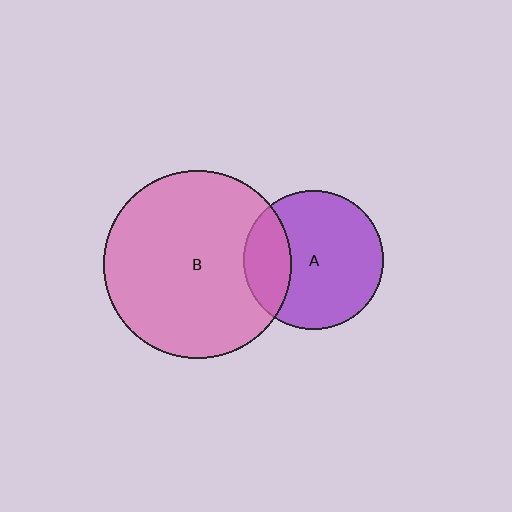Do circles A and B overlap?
Yes.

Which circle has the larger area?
Circle B (pink).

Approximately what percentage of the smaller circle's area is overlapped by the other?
Approximately 25%.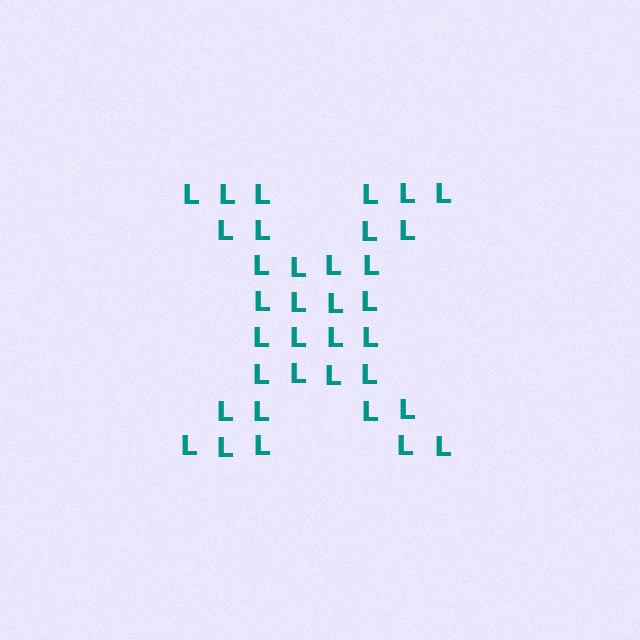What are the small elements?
The small elements are letter L's.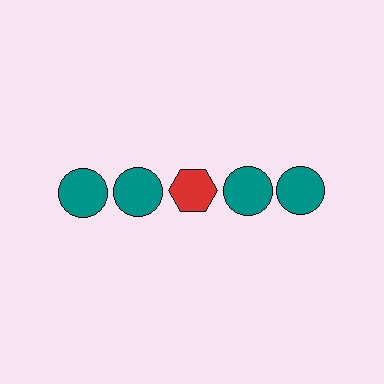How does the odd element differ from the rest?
It differs in both color (red instead of teal) and shape (hexagon instead of circle).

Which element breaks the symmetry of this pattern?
The red hexagon in the top row, center column breaks the symmetry. All other shapes are teal circles.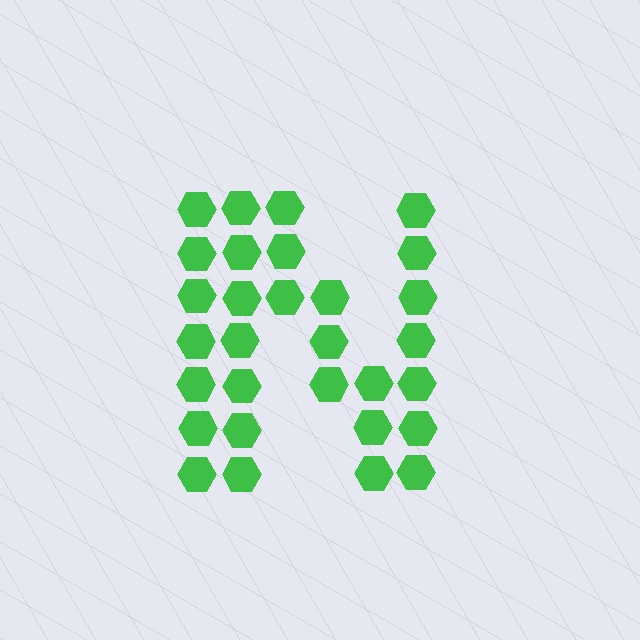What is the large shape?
The large shape is the letter N.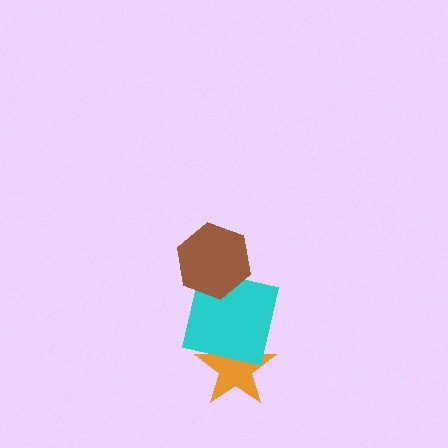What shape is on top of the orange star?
The cyan square is on top of the orange star.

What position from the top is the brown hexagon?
The brown hexagon is 1st from the top.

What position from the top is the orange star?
The orange star is 3rd from the top.